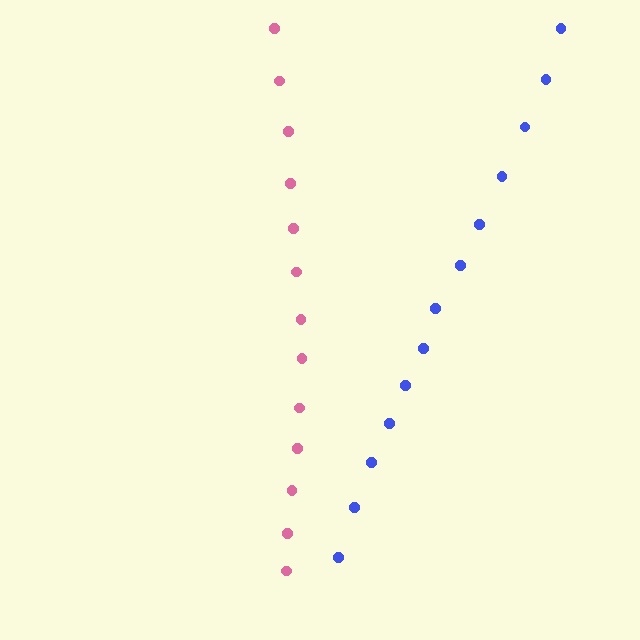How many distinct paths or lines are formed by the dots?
There are 2 distinct paths.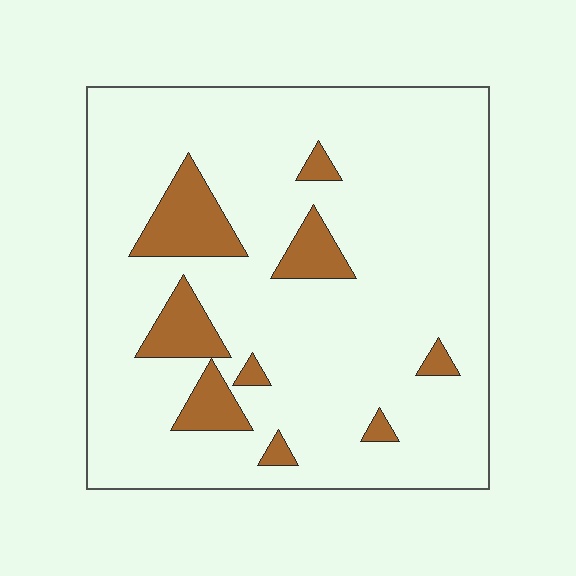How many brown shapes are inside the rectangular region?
9.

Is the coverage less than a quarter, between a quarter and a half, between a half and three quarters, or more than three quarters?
Less than a quarter.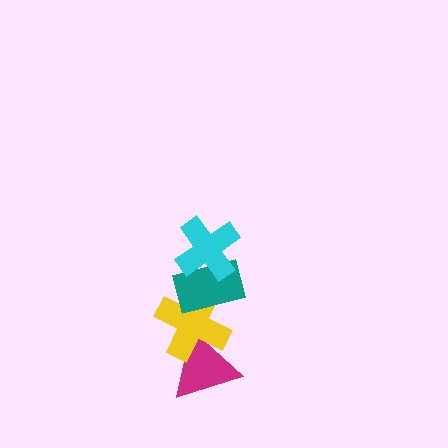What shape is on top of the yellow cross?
The teal rectangle is on top of the yellow cross.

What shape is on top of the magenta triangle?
The yellow cross is on top of the magenta triangle.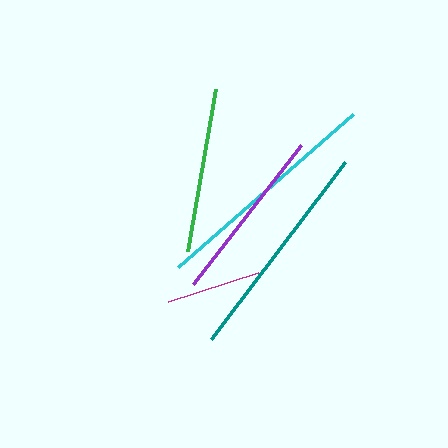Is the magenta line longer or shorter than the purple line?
The purple line is longer than the magenta line.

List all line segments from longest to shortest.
From longest to shortest: cyan, teal, purple, green, magenta.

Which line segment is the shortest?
The magenta line is the shortest at approximately 94 pixels.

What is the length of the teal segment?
The teal segment is approximately 222 pixels long.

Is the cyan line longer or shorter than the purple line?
The cyan line is longer than the purple line.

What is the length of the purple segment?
The purple segment is approximately 176 pixels long.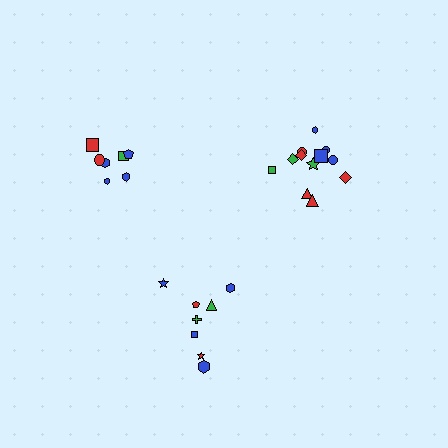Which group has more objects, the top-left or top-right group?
The top-right group.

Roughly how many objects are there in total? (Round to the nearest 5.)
Roughly 25 objects in total.